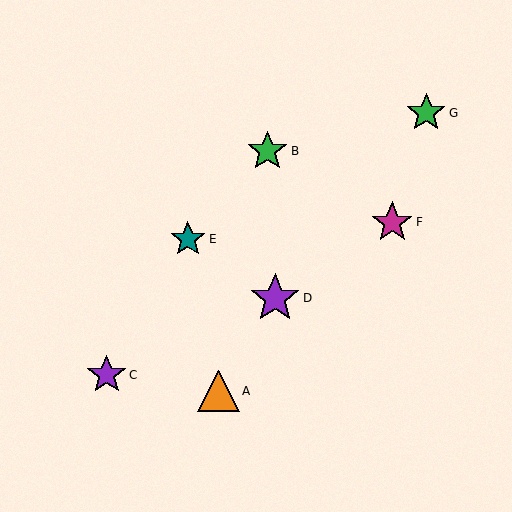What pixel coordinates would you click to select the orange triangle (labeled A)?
Click at (218, 391) to select the orange triangle A.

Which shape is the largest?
The purple star (labeled D) is the largest.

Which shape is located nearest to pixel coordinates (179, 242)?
The teal star (labeled E) at (188, 239) is nearest to that location.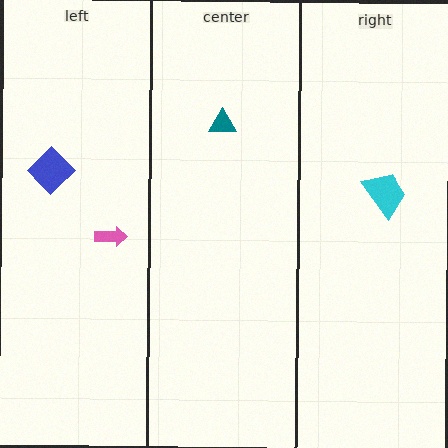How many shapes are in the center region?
1.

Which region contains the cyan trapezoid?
The right region.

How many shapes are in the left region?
2.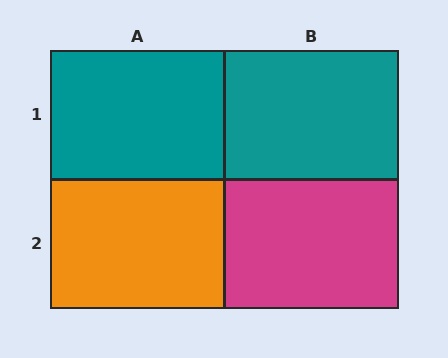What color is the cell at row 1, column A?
Teal.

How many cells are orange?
1 cell is orange.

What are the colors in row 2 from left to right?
Orange, magenta.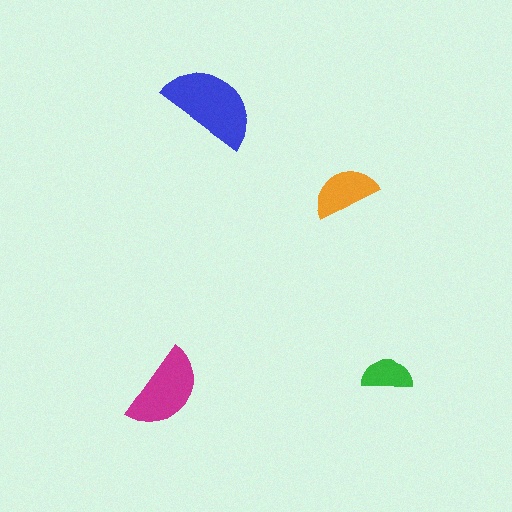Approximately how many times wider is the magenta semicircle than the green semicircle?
About 1.5 times wider.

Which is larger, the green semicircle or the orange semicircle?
The orange one.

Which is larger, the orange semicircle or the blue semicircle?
The blue one.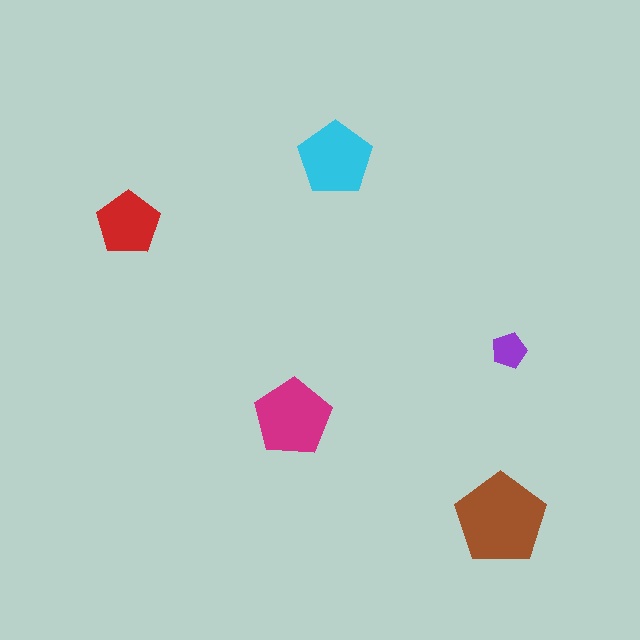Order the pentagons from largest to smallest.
the brown one, the magenta one, the cyan one, the red one, the purple one.